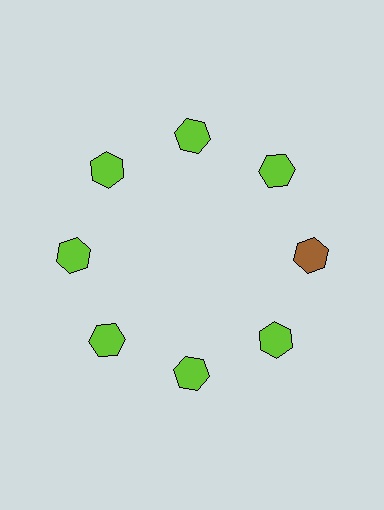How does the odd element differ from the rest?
It has a different color: brown instead of lime.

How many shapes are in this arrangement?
There are 8 shapes arranged in a ring pattern.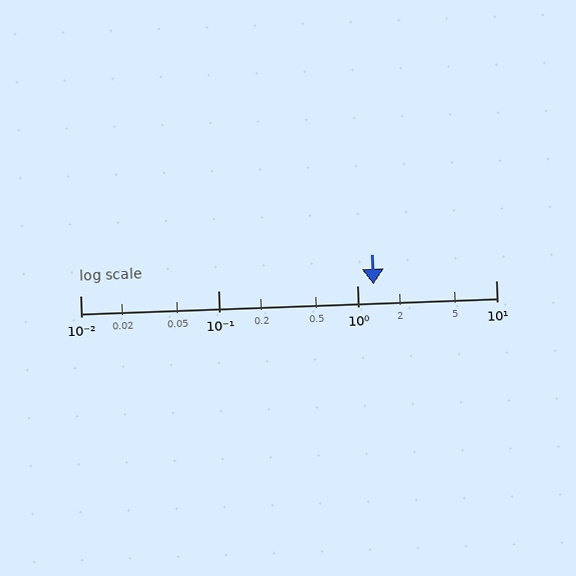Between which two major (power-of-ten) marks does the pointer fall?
The pointer is between 1 and 10.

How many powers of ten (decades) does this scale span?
The scale spans 3 decades, from 0.01 to 10.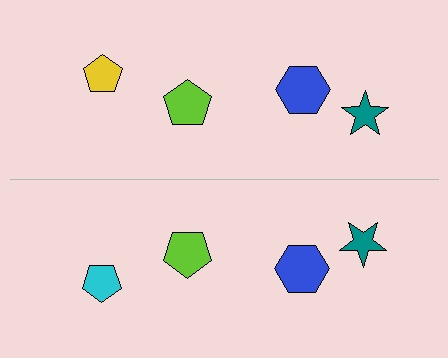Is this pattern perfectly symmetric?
No, the pattern is not perfectly symmetric. The cyan pentagon on the bottom side breaks the symmetry — its mirror counterpart is yellow.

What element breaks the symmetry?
The cyan pentagon on the bottom side breaks the symmetry — its mirror counterpart is yellow.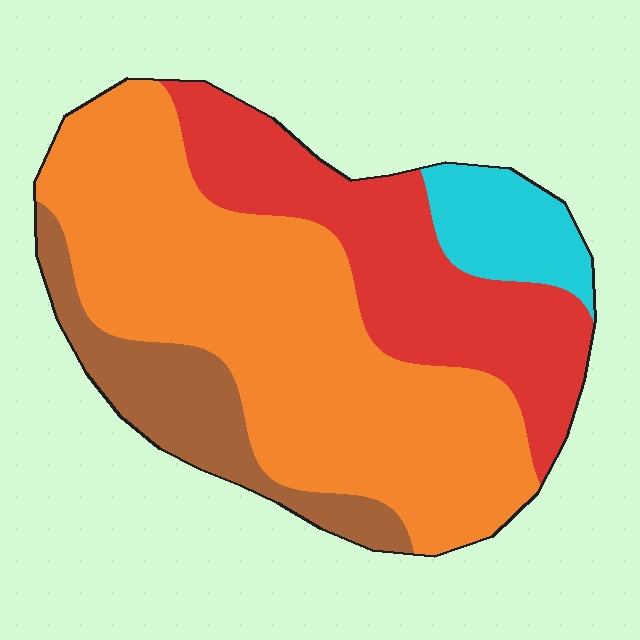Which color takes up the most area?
Orange, at roughly 50%.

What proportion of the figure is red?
Red takes up about one quarter (1/4) of the figure.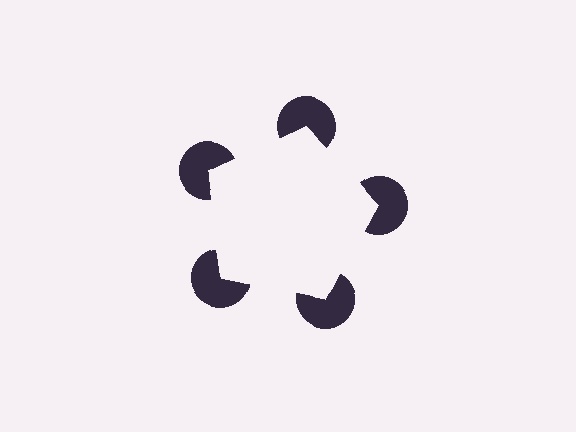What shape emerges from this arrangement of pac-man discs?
An illusory pentagon — its edges are inferred from the aligned wedge cuts in the pac-man discs, not physically drawn.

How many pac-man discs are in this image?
There are 5 — one at each vertex of the illusory pentagon.